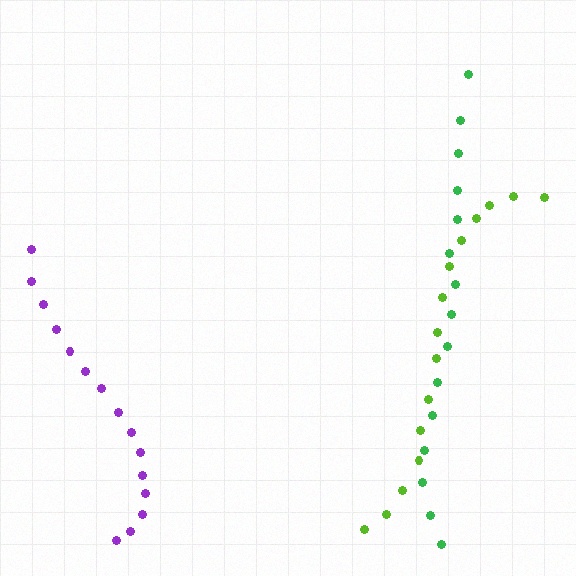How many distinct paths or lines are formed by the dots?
There are 3 distinct paths.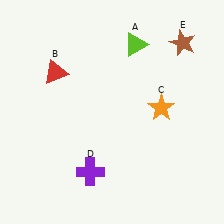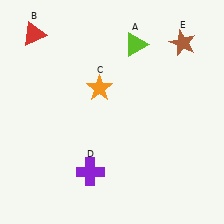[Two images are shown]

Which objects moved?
The objects that moved are: the red triangle (B), the orange star (C).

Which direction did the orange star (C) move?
The orange star (C) moved left.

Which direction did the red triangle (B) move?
The red triangle (B) moved up.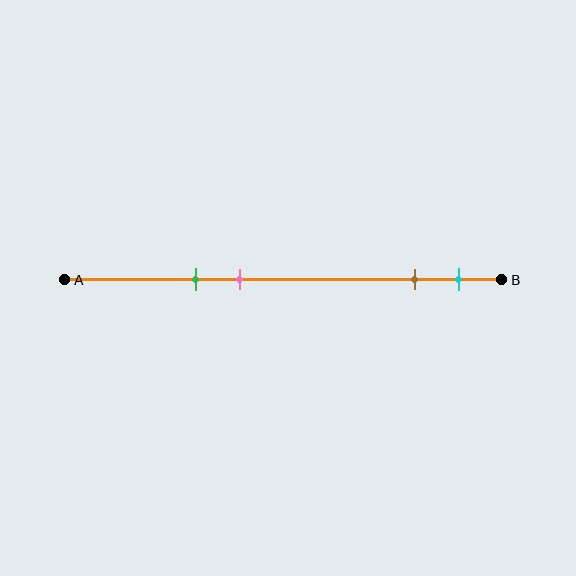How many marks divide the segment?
There are 4 marks dividing the segment.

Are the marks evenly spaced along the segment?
No, the marks are not evenly spaced.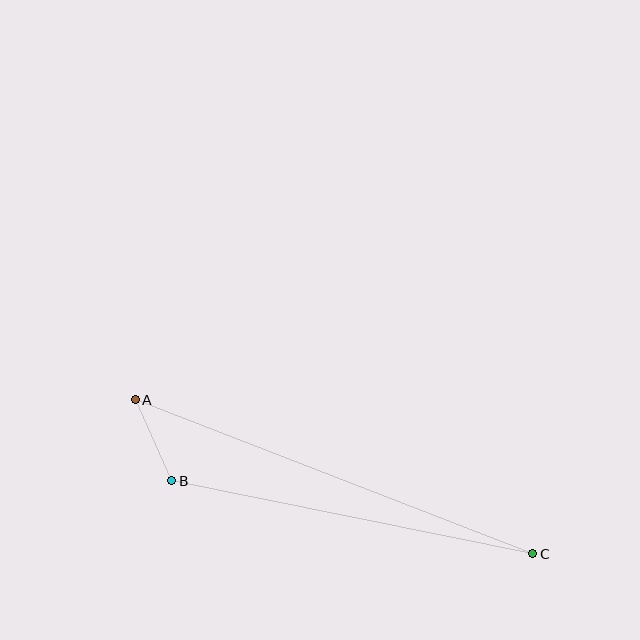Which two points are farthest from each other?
Points A and C are farthest from each other.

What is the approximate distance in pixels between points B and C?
The distance between B and C is approximately 368 pixels.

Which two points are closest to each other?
Points A and B are closest to each other.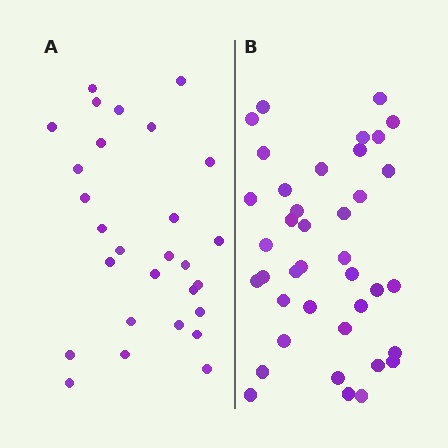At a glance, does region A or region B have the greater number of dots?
Region B (the right region) has more dots.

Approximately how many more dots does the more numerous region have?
Region B has roughly 12 or so more dots than region A.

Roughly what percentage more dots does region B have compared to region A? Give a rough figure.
About 40% more.